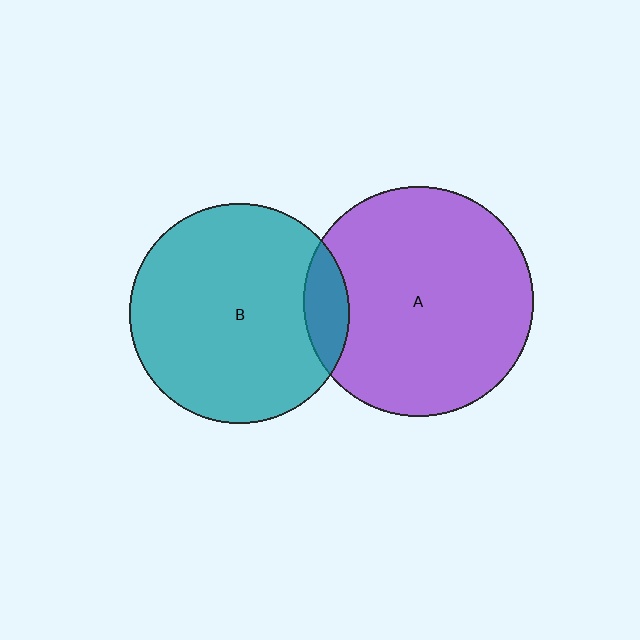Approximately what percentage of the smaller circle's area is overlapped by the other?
Approximately 10%.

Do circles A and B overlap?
Yes.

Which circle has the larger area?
Circle A (purple).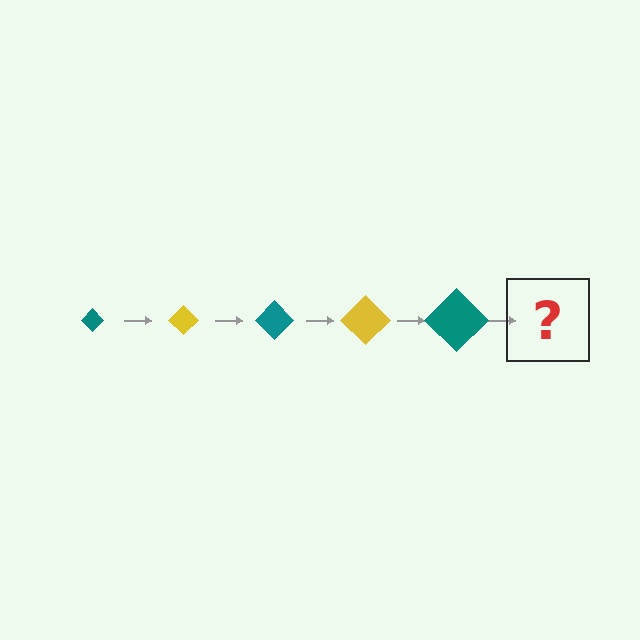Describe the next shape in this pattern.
It should be a yellow diamond, larger than the previous one.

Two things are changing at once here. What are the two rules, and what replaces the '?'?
The two rules are that the diamond grows larger each step and the color cycles through teal and yellow. The '?' should be a yellow diamond, larger than the previous one.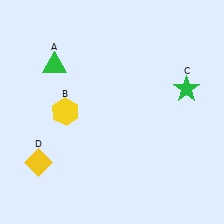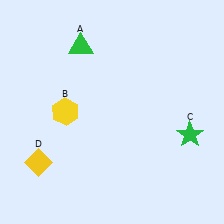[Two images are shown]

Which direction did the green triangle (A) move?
The green triangle (A) moved right.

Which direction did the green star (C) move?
The green star (C) moved down.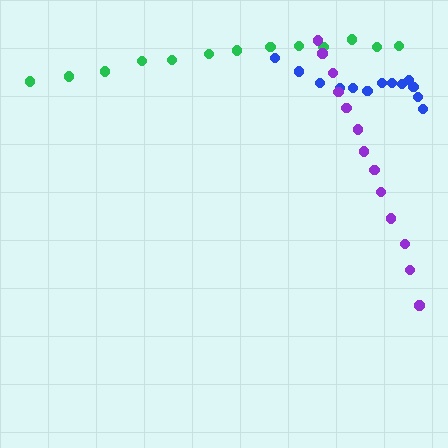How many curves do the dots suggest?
There are 3 distinct paths.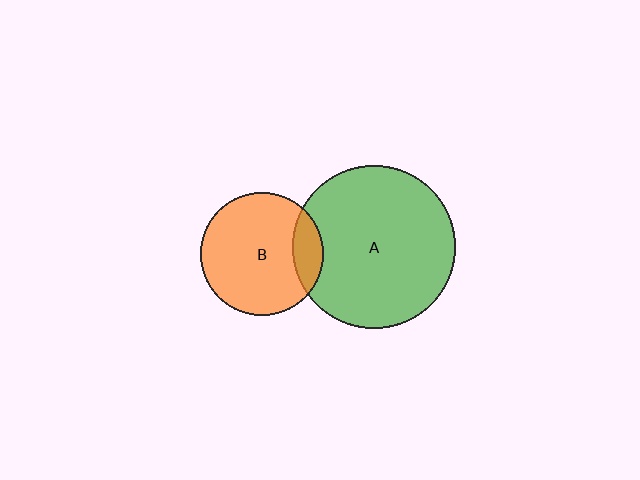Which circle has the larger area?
Circle A (green).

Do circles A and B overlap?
Yes.